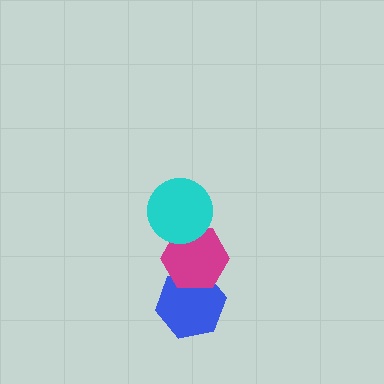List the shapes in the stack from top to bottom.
From top to bottom: the cyan circle, the magenta hexagon, the blue hexagon.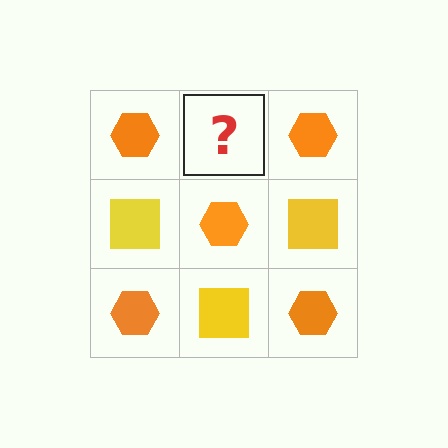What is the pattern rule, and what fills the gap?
The rule is that it alternates orange hexagon and yellow square in a checkerboard pattern. The gap should be filled with a yellow square.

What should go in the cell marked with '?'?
The missing cell should contain a yellow square.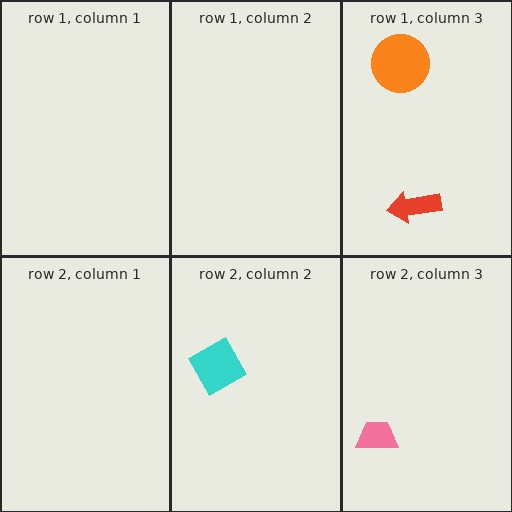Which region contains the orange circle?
The row 1, column 3 region.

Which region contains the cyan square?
The row 2, column 2 region.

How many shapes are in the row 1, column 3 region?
2.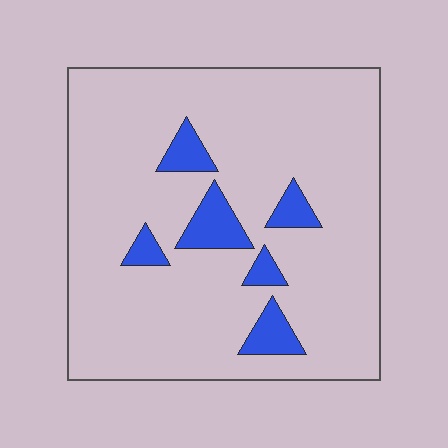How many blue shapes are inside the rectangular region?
6.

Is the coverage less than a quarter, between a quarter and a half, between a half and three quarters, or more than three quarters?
Less than a quarter.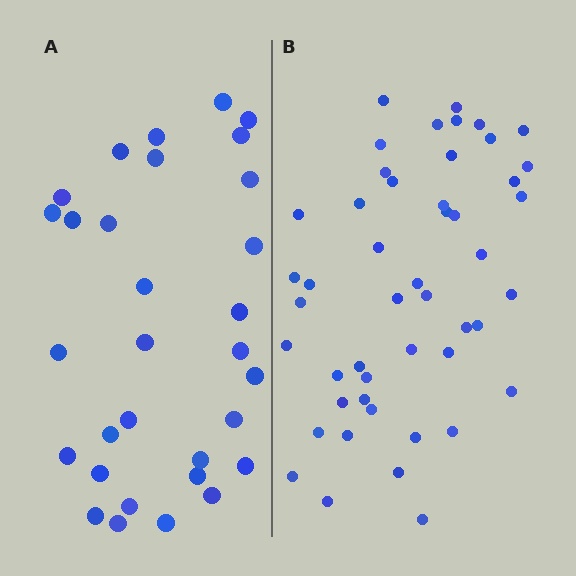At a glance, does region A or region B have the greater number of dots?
Region B (the right region) has more dots.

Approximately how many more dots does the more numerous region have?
Region B has approximately 15 more dots than region A.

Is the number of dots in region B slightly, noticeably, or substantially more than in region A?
Region B has substantially more. The ratio is roughly 1.5 to 1.